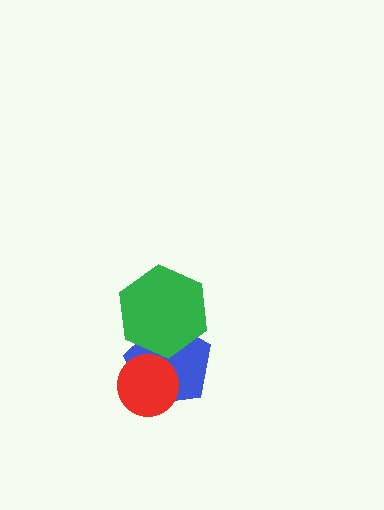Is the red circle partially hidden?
No, no other shape covers it.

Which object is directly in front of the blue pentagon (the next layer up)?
The red circle is directly in front of the blue pentagon.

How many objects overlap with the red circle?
1 object overlaps with the red circle.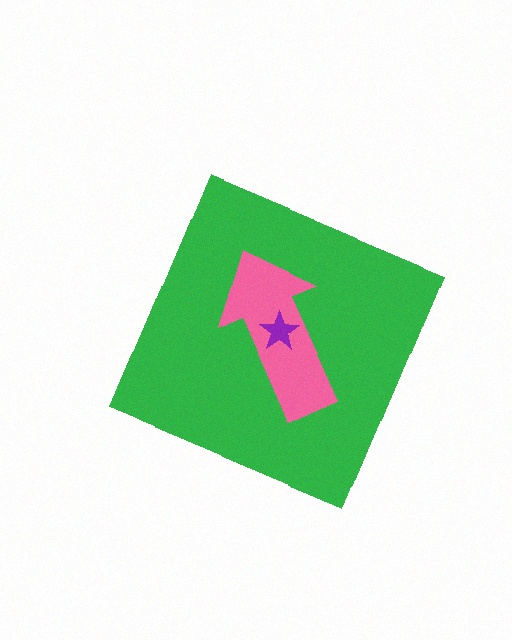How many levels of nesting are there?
3.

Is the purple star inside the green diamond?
Yes.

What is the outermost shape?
The green diamond.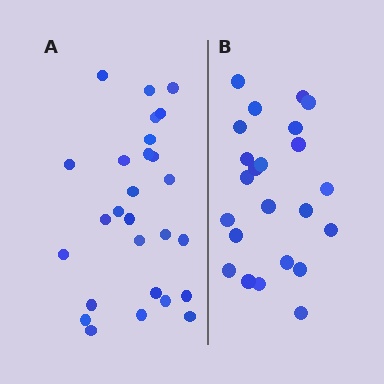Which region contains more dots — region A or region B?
Region A (the left region) has more dots.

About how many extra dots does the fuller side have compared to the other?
Region A has about 4 more dots than region B.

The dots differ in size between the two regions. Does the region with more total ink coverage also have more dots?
No. Region B has more total ink coverage because its dots are larger, but region A actually contains more individual dots. Total area can be misleading — the number of items is what matters here.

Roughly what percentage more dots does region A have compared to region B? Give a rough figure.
About 15% more.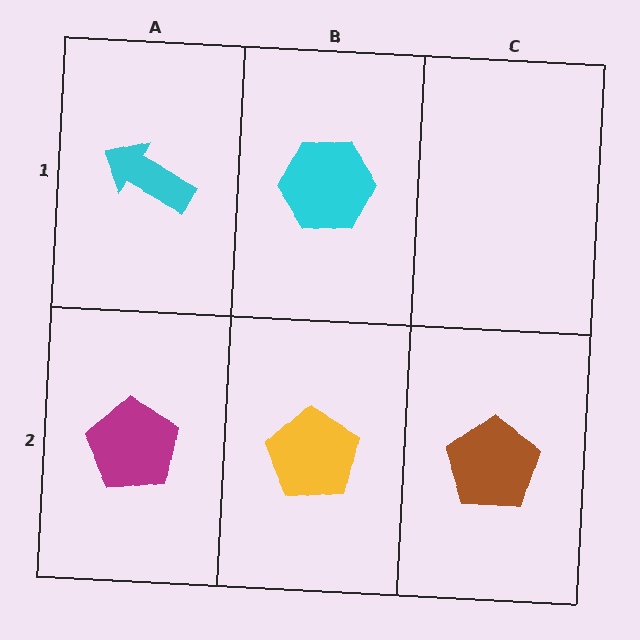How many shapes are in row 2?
3 shapes.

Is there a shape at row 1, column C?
No, that cell is empty.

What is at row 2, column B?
A yellow pentagon.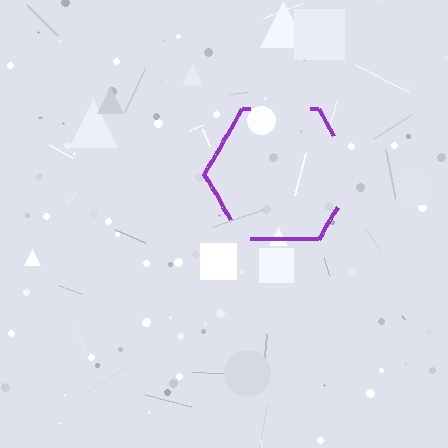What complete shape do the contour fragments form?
The contour fragments form a hexagon.